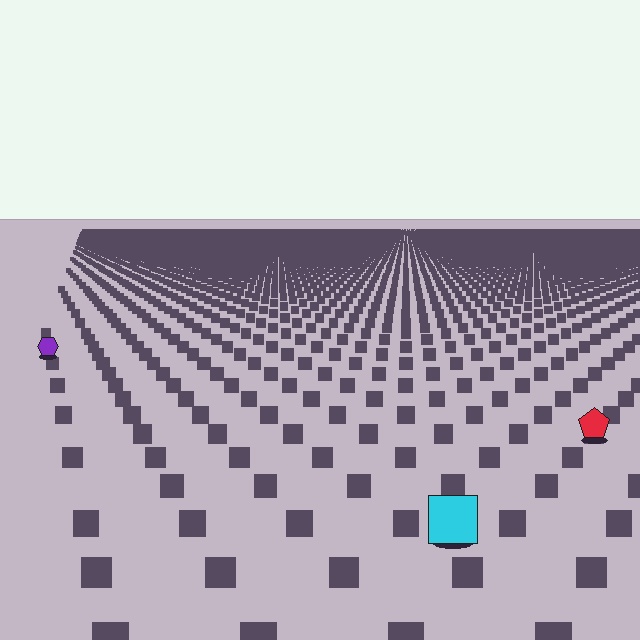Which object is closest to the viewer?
The cyan square is closest. The texture marks near it are larger and more spread out.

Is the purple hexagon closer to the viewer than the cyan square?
No. The cyan square is closer — you can tell from the texture gradient: the ground texture is coarser near it.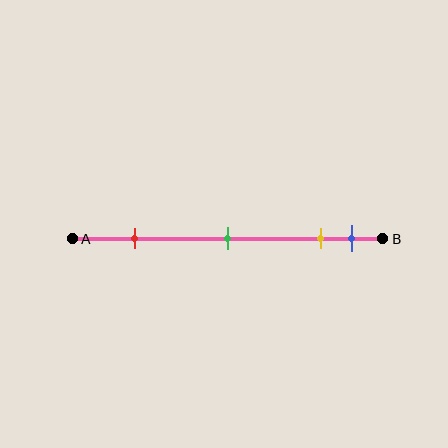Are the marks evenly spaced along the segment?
No, the marks are not evenly spaced.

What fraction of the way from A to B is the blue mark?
The blue mark is approximately 90% (0.9) of the way from A to B.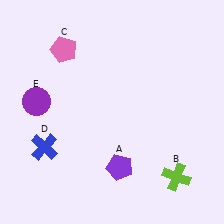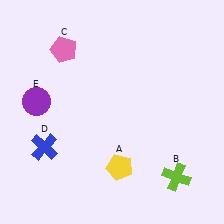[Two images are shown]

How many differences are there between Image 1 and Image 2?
There is 1 difference between the two images.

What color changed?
The pentagon (A) changed from purple in Image 1 to yellow in Image 2.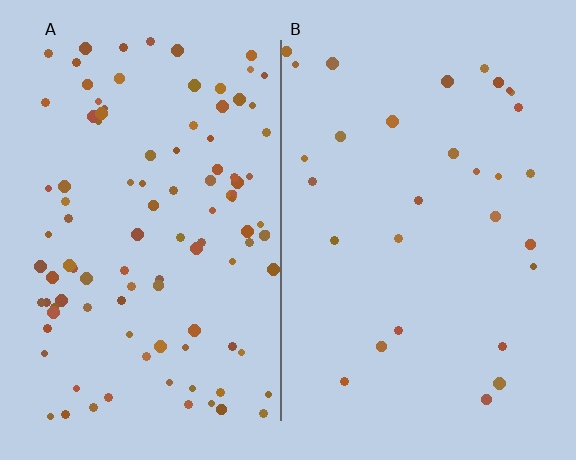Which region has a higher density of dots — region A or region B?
A (the left).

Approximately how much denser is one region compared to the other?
Approximately 3.5× — region A over region B.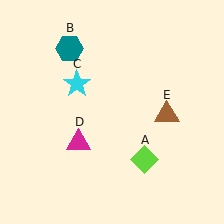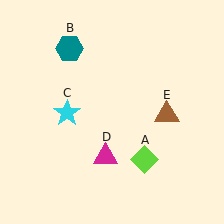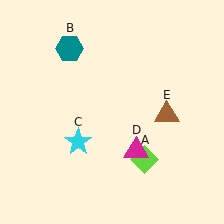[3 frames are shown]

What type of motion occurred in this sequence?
The cyan star (object C), magenta triangle (object D) rotated counterclockwise around the center of the scene.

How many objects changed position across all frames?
2 objects changed position: cyan star (object C), magenta triangle (object D).